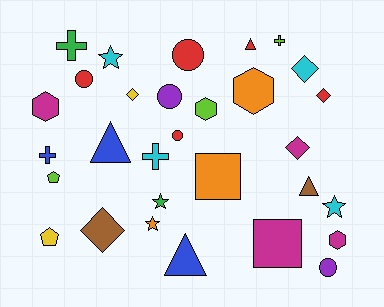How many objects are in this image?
There are 30 objects.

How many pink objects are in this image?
There are no pink objects.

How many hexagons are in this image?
There are 4 hexagons.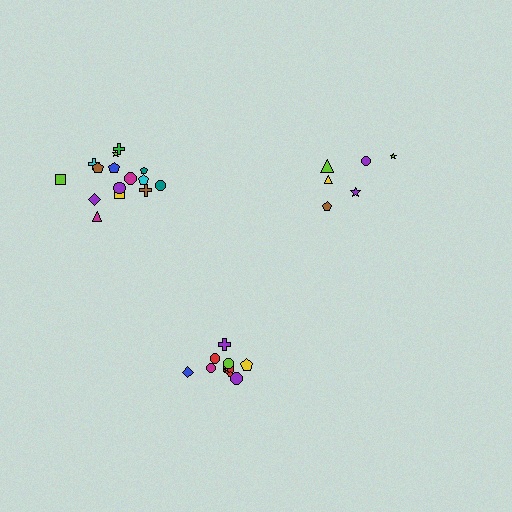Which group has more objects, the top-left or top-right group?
The top-left group.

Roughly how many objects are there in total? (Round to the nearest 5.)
Roughly 30 objects in total.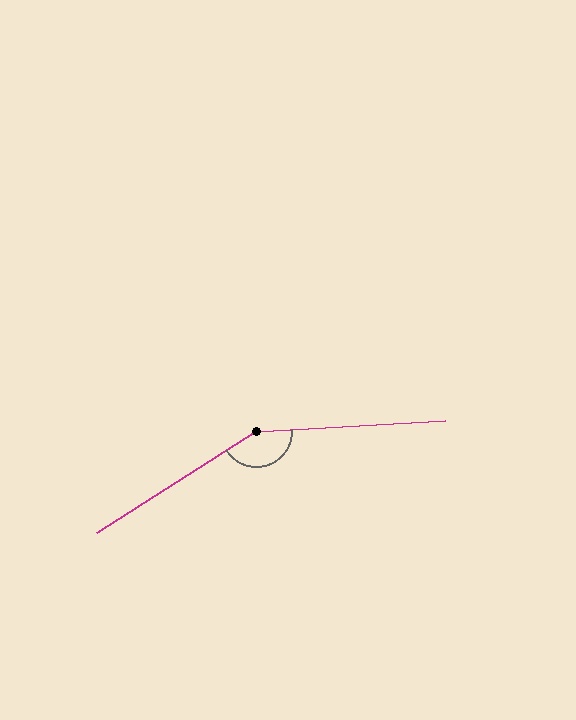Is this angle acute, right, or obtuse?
It is obtuse.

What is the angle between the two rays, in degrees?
Approximately 151 degrees.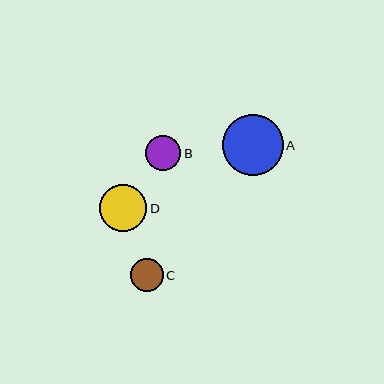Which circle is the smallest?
Circle C is the smallest with a size of approximately 33 pixels.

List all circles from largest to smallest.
From largest to smallest: A, D, B, C.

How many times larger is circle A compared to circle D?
Circle A is approximately 1.3 times the size of circle D.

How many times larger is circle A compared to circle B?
Circle A is approximately 1.8 times the size of circle B.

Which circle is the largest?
Circle A is the largest with a size of approximately 61 pixels.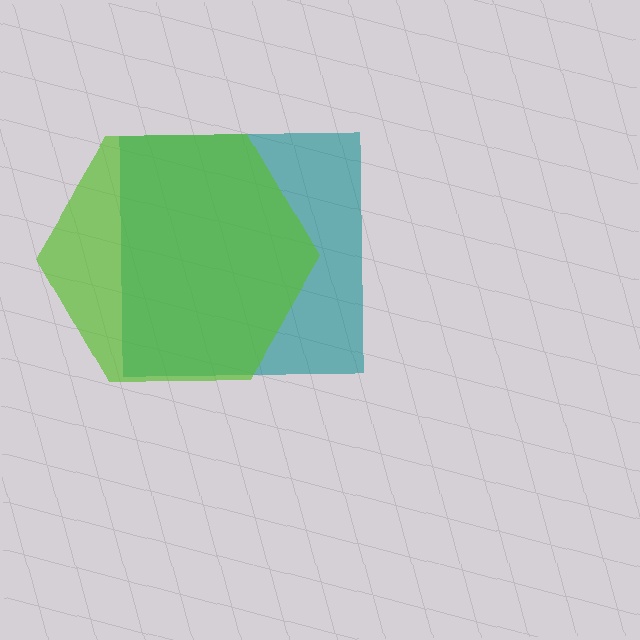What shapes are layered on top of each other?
The layered shapes are: a teal square, a lime hexagon.